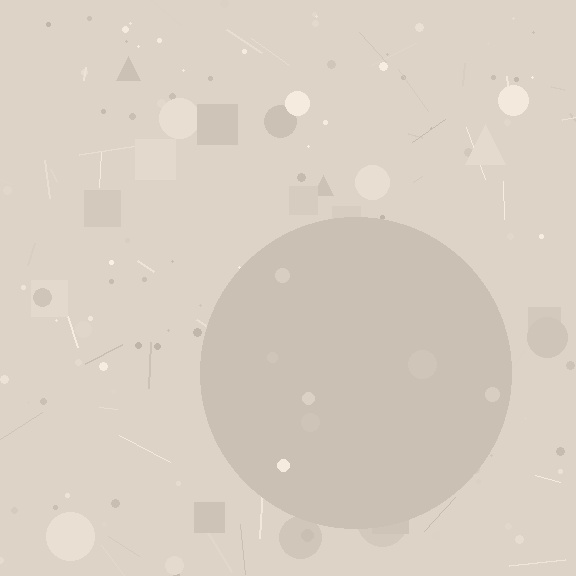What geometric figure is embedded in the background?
A circle is embedded in the background.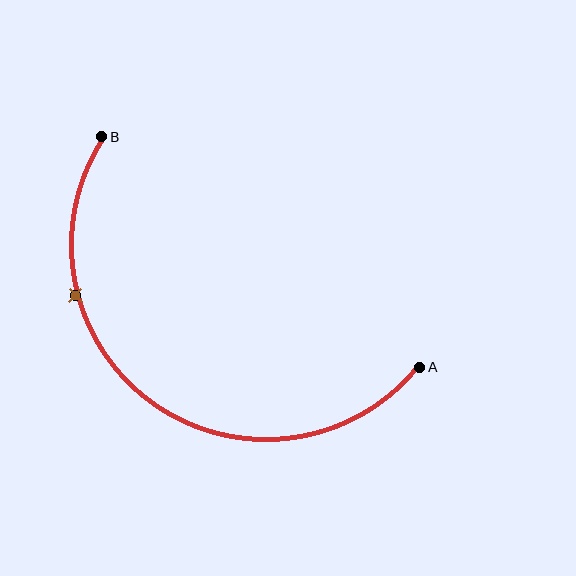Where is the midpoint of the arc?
The arc midpoint is the point on the curve farthest from the straight line joining A and B. It sits below and to the left of that line.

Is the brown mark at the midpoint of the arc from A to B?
No. The brown mark lies on the arc but is closer to endpoint B. The arc midpoint would be at the point on the curve equidistant along the arc from both A and B.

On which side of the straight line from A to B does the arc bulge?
The arc bulges below and to the left of the straight line connecting A and B.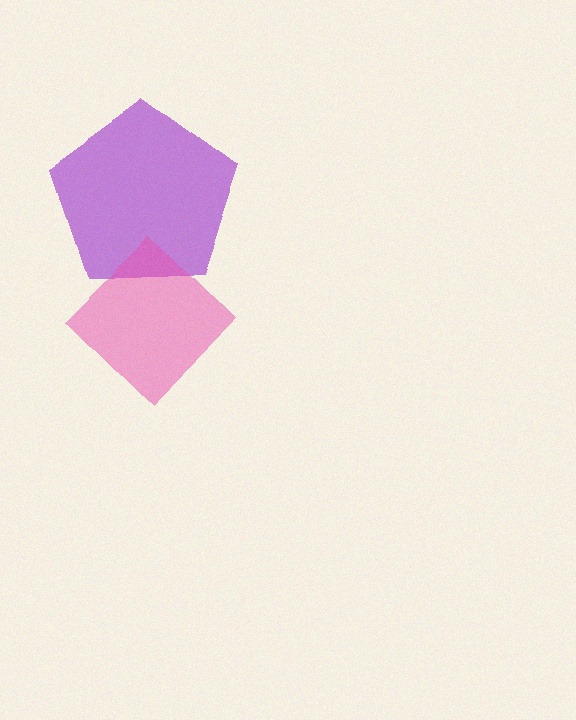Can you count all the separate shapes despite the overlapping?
Yes, there are 2 separate shapes.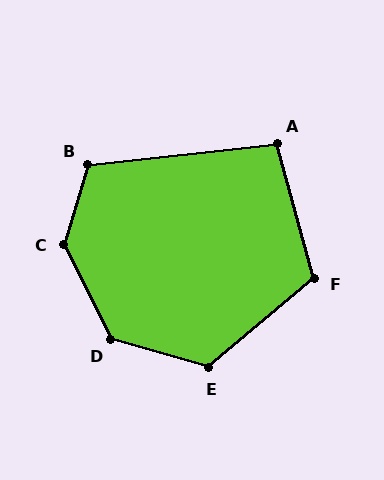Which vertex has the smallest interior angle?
A, at approximately 99 degrees.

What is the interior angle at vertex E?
Approximately 124 degrees (obtuse).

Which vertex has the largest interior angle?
C, at approximately 137 degrees.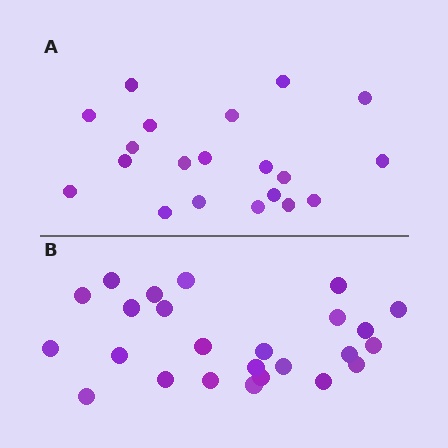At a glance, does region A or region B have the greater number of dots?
Region B (the bottom region) has more dots.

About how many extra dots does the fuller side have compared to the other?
Region B has about 5 more dots than region A.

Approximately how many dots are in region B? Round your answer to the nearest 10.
About 20 dots. (The exact count is 25, which rounds to 20.)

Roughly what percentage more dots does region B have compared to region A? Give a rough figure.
About 25% more.